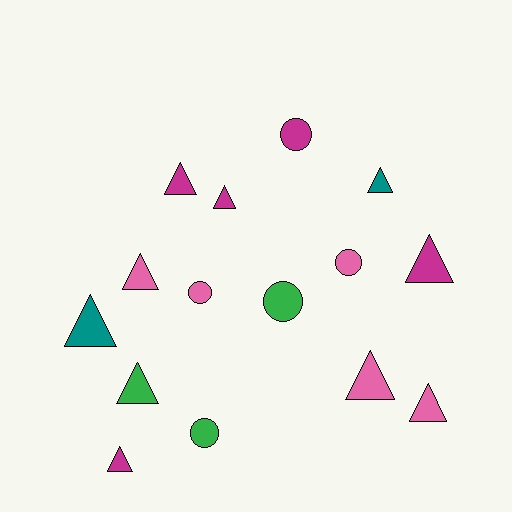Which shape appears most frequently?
Triangle, with 10 objects.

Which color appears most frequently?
Magenta, with 5 objects.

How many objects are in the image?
There are 15 objects.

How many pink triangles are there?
There are 3 pink triangles.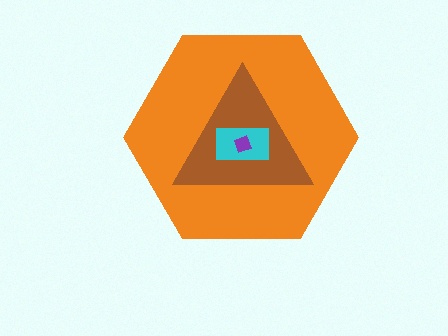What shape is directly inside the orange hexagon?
The brown triangle.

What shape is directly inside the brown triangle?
The cyan rectangle.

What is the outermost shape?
The orange hexagon.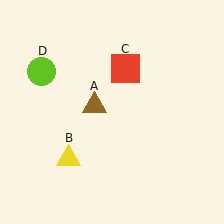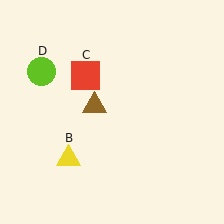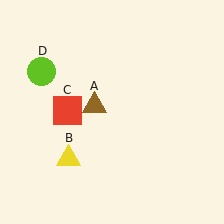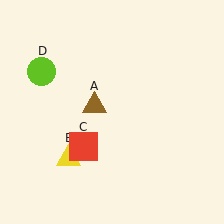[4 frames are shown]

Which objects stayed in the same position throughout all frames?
Brown triangle (object A) and yellow triangle (object B) and lime circle (object D) remained stationary.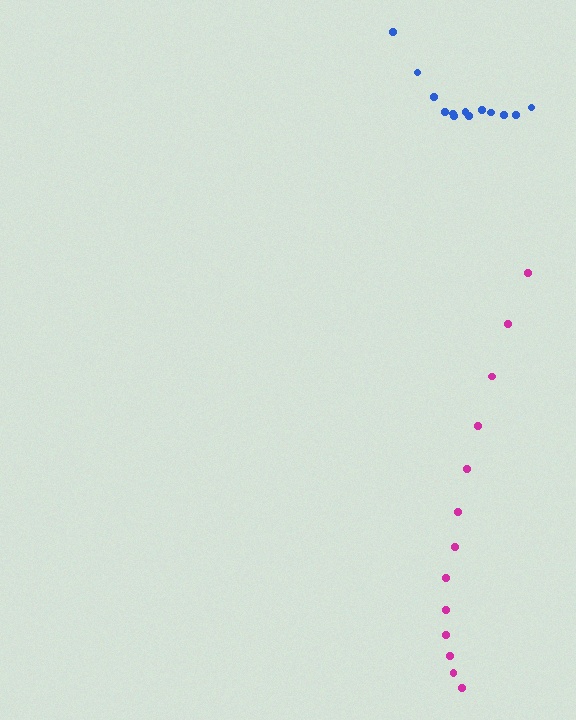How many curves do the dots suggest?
There are 2 distinct paths.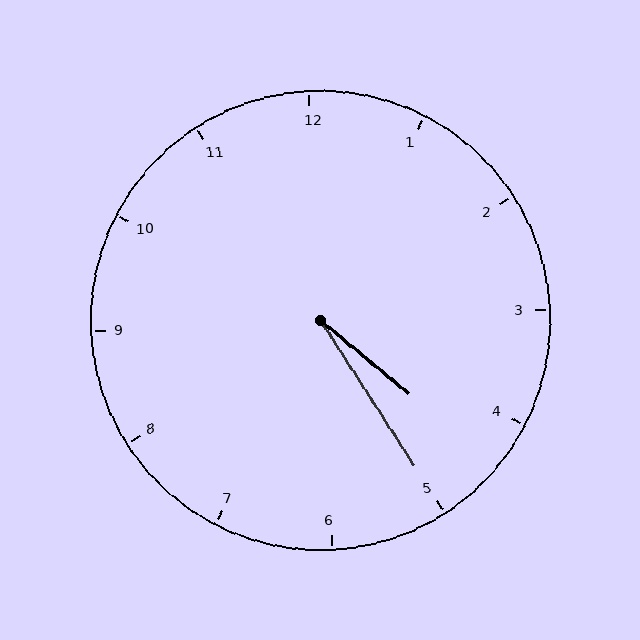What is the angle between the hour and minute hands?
Approximately 18 degrees.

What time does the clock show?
4:25.